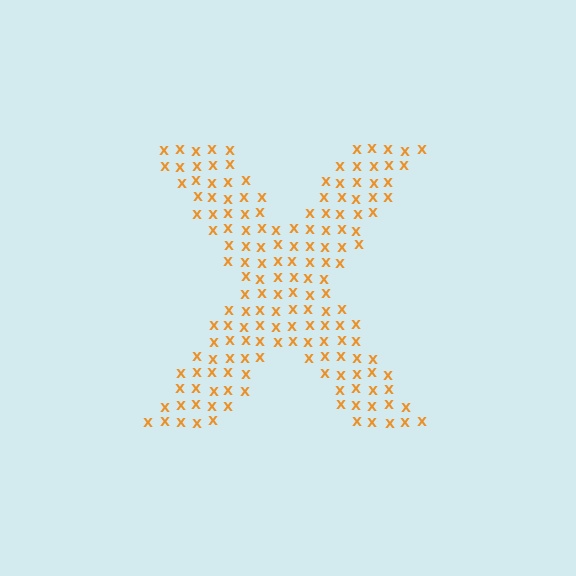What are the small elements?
The small elements are letter X's.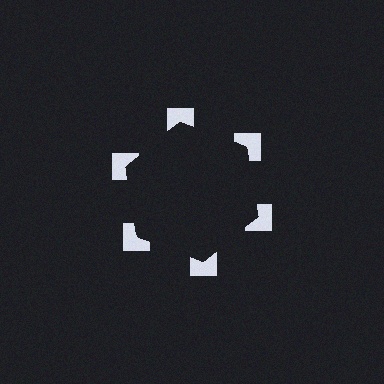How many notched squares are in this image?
There are 6 — one at each vertex of the illusory hexagon.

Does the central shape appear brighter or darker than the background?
It typically appears slightly darker than the background, even though no actual brightness change is drawn.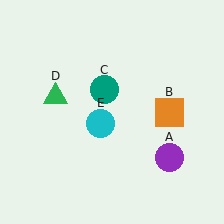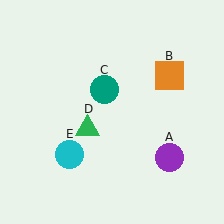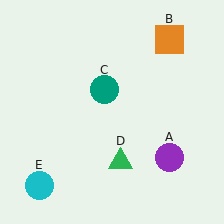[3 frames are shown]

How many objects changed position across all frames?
3 objects changed position: orange square (object B), green triangle (object D), cyan circle (object E).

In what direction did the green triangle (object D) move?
The green triangle (object D) moved down and to the right.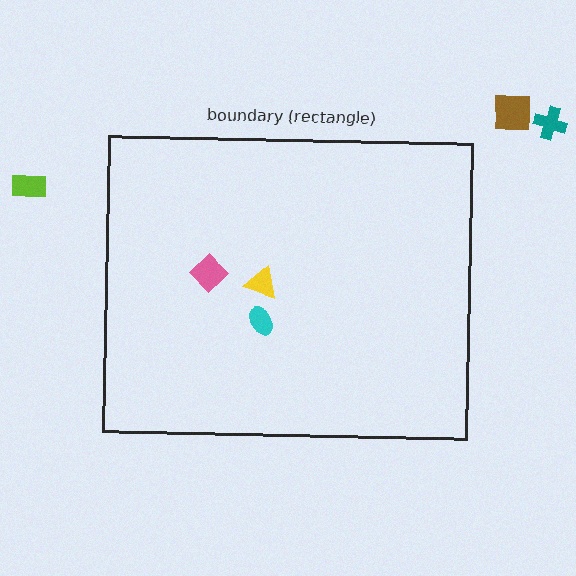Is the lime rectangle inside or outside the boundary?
Outside.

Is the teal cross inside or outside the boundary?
Outside.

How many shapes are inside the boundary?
3 inside, 3 outside.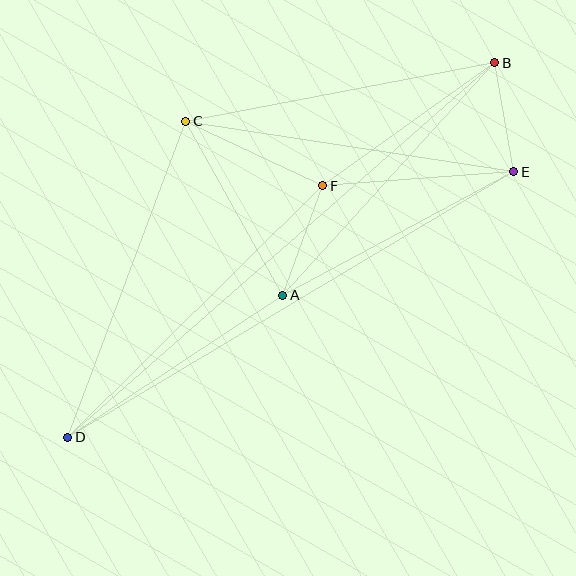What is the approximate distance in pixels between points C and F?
The distance between C and F is approximately 152 pixels.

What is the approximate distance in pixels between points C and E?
The distance between C and E is approximately 332 pixels.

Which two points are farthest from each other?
Points B and D are farthest from each other.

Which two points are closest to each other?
Points B and E are closest to each other.